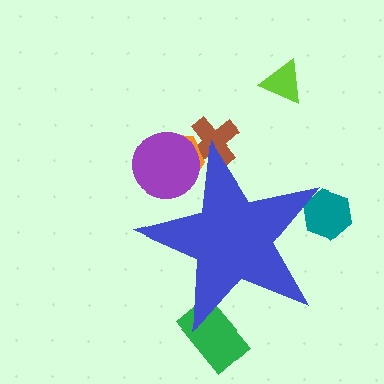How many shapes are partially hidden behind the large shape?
5 shapes are partially hidden.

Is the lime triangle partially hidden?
No, the lime triangle is fully visible.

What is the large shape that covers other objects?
A blue star.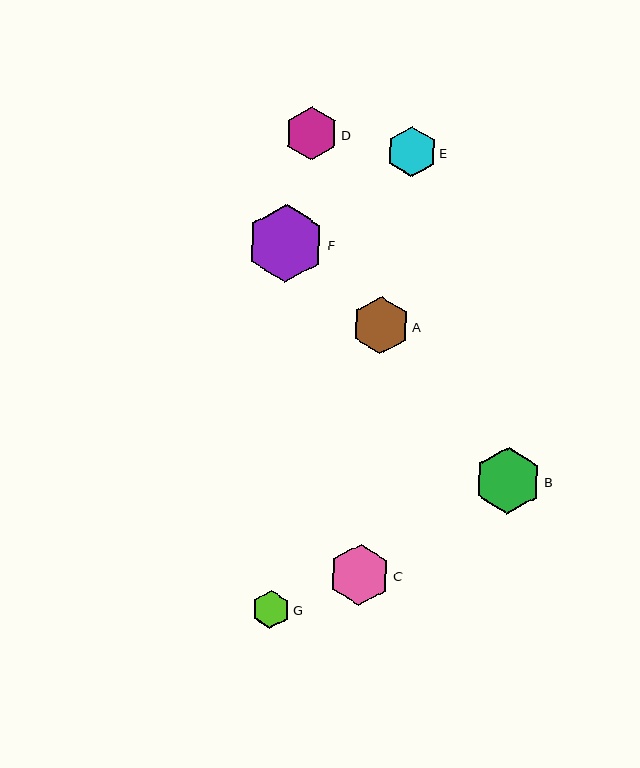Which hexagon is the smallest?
Hexagon G is the smallest with a size of approximately 38 pixels.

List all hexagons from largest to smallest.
From largest to smallest: F, B, C, A, D, E, G.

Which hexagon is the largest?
Hexagon F is the largest with a size of approximately 78 pixels.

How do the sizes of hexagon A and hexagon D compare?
Hexagon A and hexagon D are approximately the same size.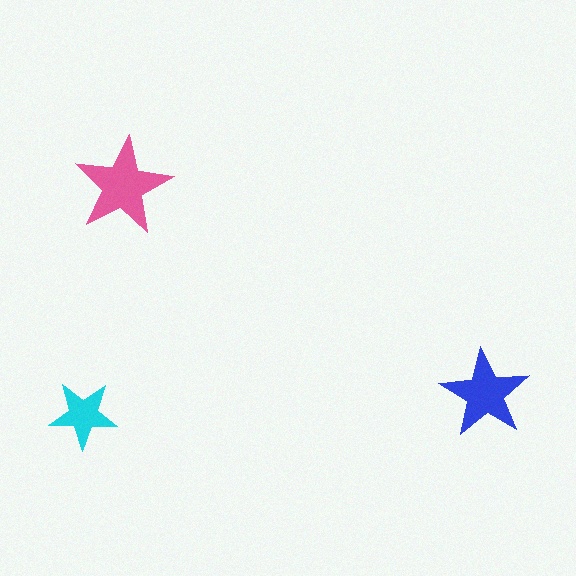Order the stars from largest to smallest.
the pink one, the blue one, the cyan one.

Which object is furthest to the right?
The blue star is rightmost.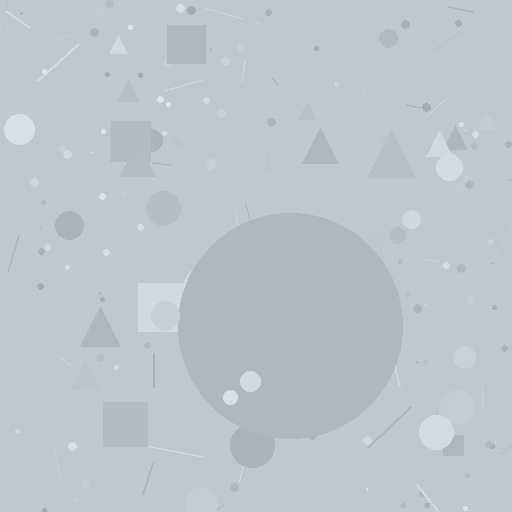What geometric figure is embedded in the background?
A circle is embedded in the background.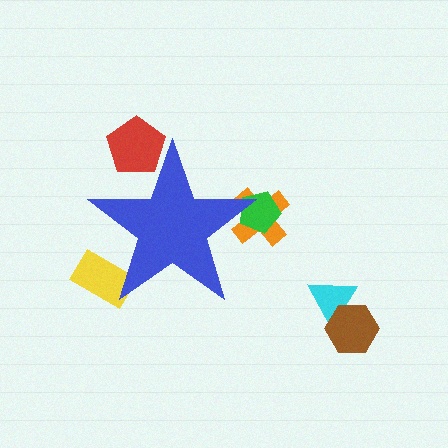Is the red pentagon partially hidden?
Yes, the red pentagon is partially hidden behind the blue star.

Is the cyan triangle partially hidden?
No, the cyan triangle is fully visible.